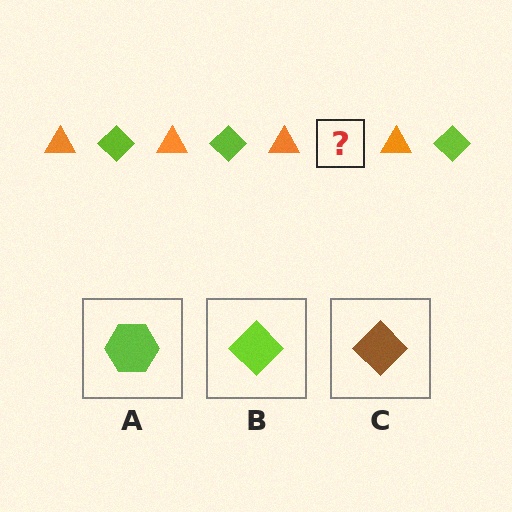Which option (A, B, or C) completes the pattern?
B.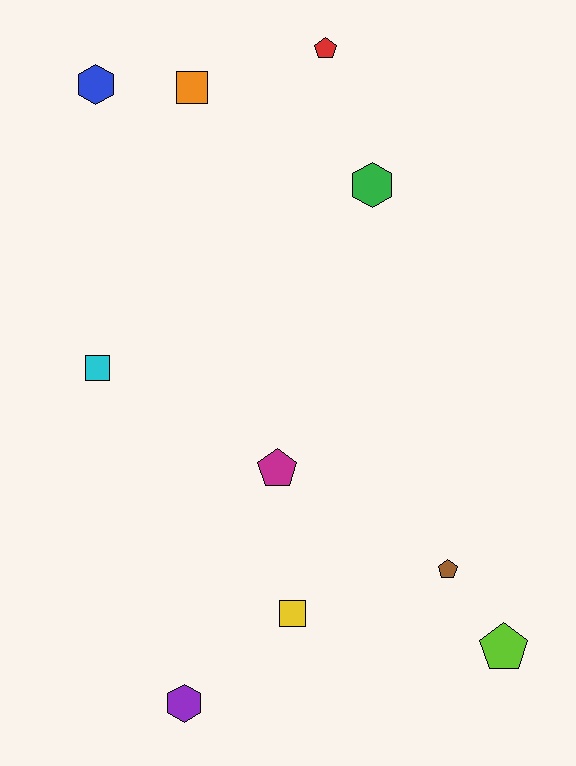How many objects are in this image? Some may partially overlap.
There are 10 objects.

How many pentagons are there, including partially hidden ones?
There are 4 pentagons.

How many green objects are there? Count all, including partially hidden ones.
There is 1 green object.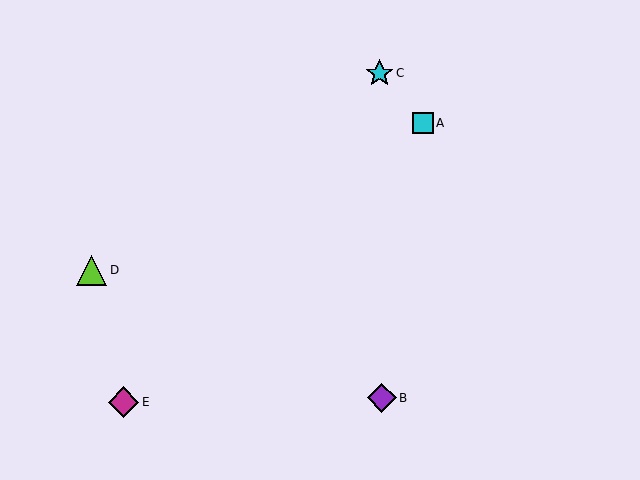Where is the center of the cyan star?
The center of the cyan star is at (379, 73).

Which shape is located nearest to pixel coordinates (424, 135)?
The cyan square (labeled A) at (423, 123) is nearest to that location.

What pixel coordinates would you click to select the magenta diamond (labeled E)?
Click at (123, 402) to select the magenta diamond E.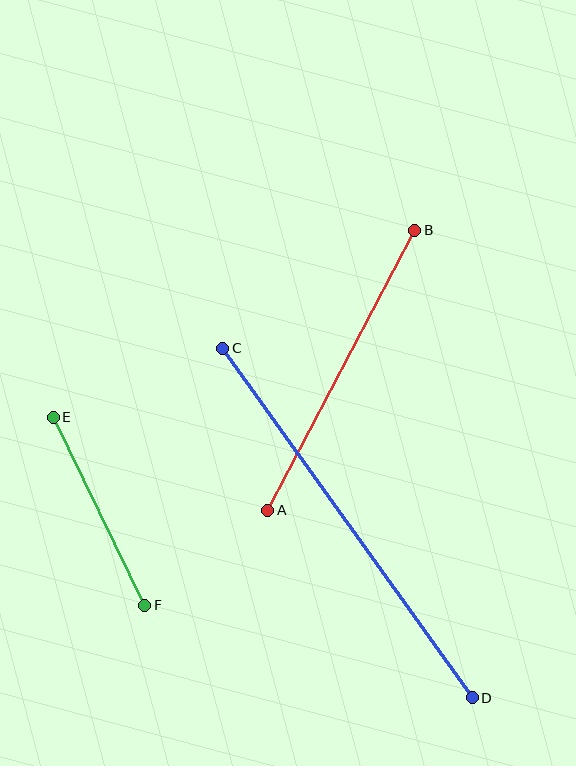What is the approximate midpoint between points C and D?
The midpoint is at approximately (348, 523) pixels.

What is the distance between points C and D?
The distance is approximately 429 pixels.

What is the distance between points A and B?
The distance is approximately 316 pixels.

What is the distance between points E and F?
The distance is approximately 209 pixels.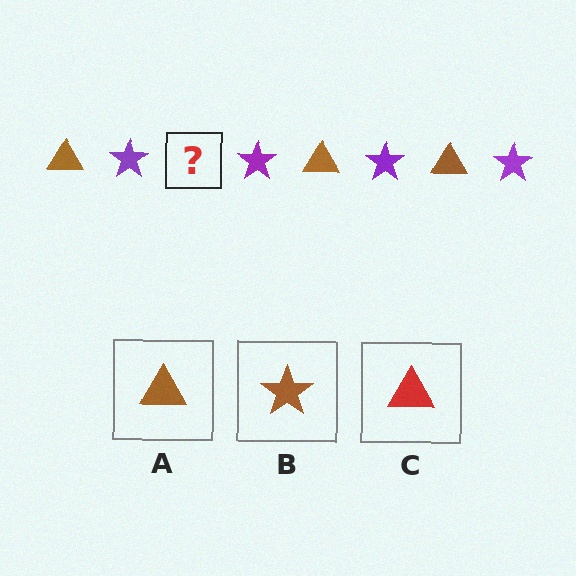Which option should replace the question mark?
Option A.